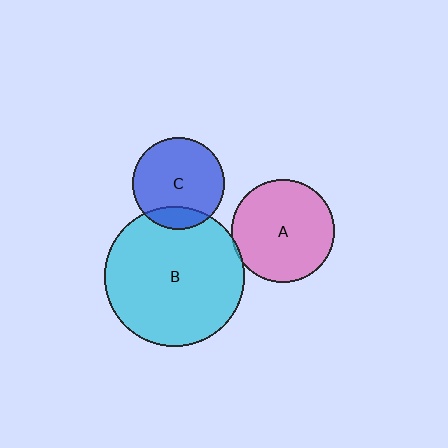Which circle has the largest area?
Circle B (cyan).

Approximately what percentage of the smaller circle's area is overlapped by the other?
Approximately 15%.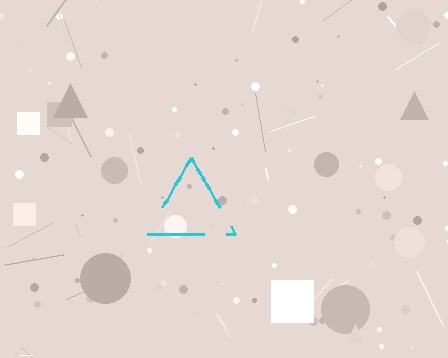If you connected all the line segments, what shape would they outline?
They would outline a triangle.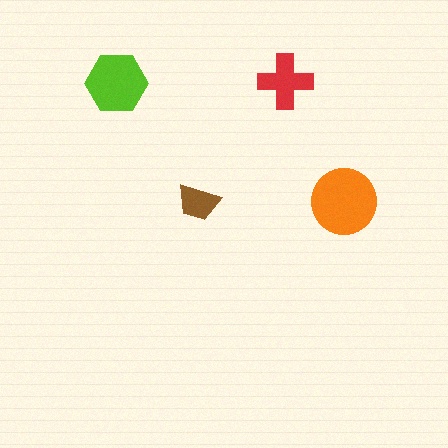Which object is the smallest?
The brown trapezoid.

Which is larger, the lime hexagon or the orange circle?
The orange circle.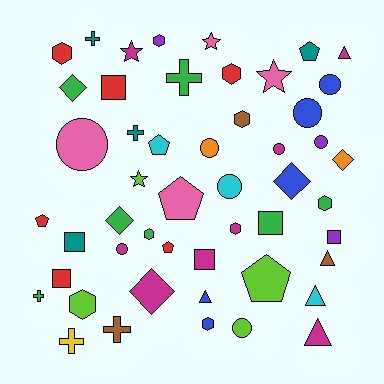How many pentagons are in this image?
There are 6 pentagons.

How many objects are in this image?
There are 50 objects.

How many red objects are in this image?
There are 6 red objects.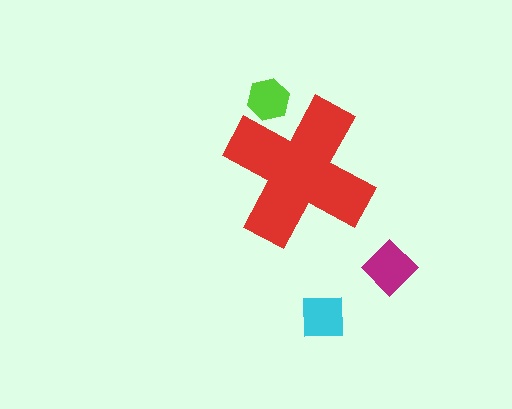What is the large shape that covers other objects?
A red cross.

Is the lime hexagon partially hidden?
Yes, the lime hexagon is partially hidden behind the red cross.